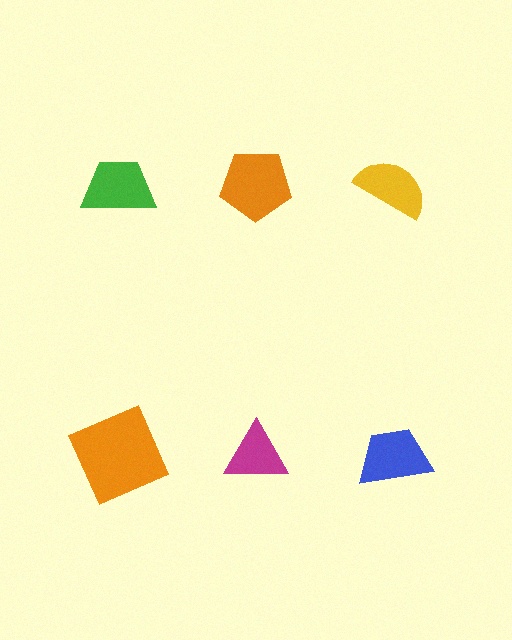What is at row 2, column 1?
An orange square.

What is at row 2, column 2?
A magenta triangle.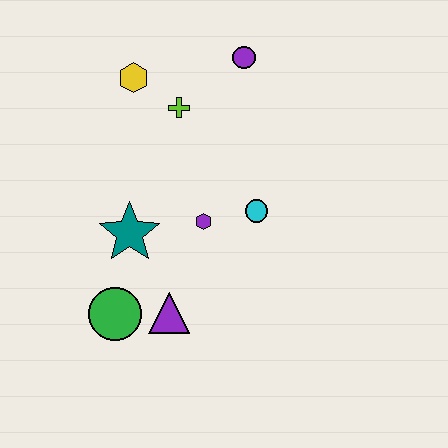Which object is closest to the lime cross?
The yellow hexagon is closest to the lime cross.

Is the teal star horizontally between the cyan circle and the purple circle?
No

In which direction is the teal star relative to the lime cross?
The teal star is below the lime cross.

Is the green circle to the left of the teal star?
Yes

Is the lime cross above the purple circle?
No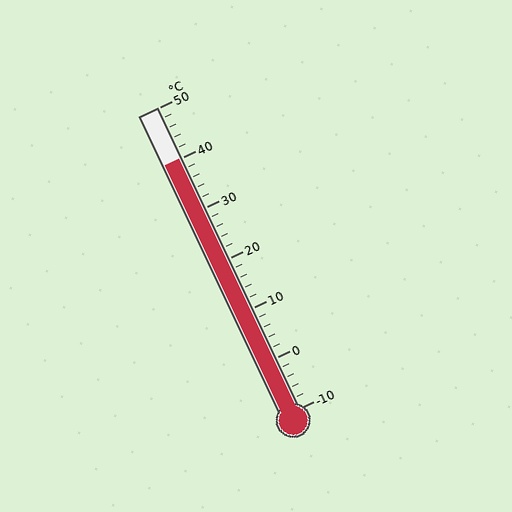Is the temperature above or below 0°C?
The temperature is above 0°C.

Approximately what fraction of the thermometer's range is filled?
The thermometer is filled to approximately 85% of its range.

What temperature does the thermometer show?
The thermometer shows approximately 40°C.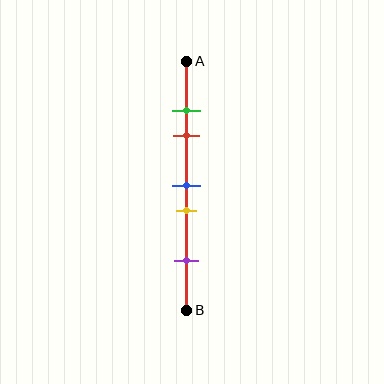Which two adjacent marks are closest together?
The green and red marks are the closest adjacent pair.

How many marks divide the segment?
There are 5 marks dividing the segment.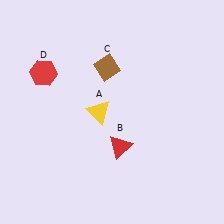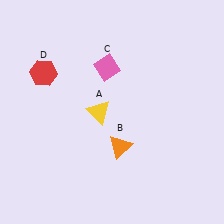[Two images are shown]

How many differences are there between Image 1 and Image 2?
There are 2 differences between the two images.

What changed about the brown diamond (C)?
In Image 1, C is brown. In Image 2, it changed to pink.